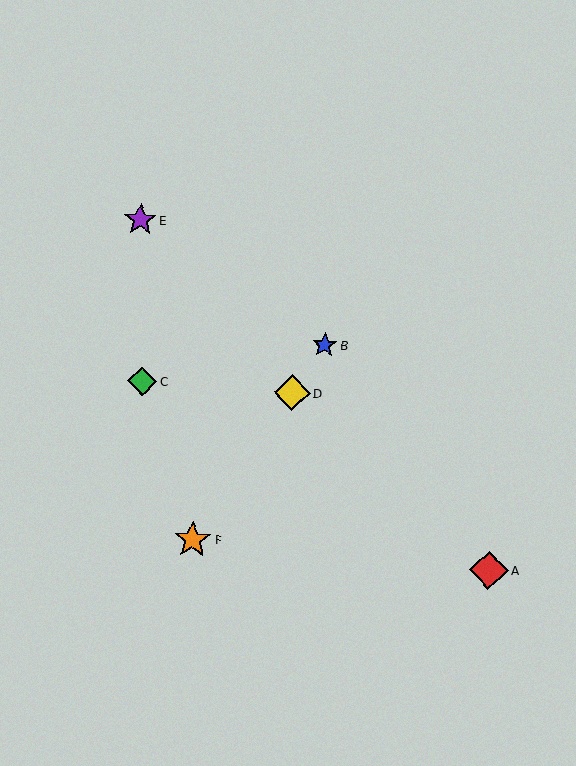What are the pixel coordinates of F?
Object F is at (193, 539).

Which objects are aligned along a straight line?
Objects B, D, F are aligned along a straight line.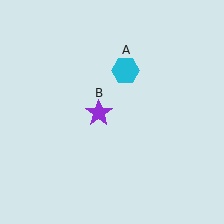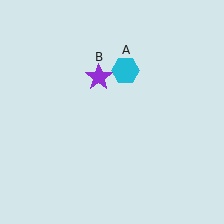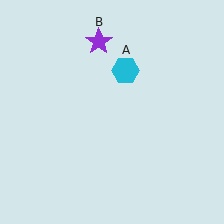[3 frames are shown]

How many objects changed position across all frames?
1 object changed position: purple star (object B).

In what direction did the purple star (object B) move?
The purple star (object B) moved up.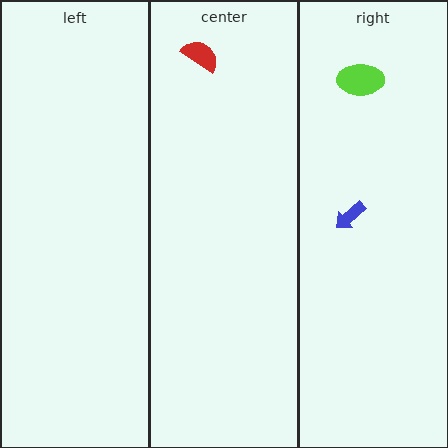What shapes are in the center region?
The red semicircle.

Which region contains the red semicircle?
The center region.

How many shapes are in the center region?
1.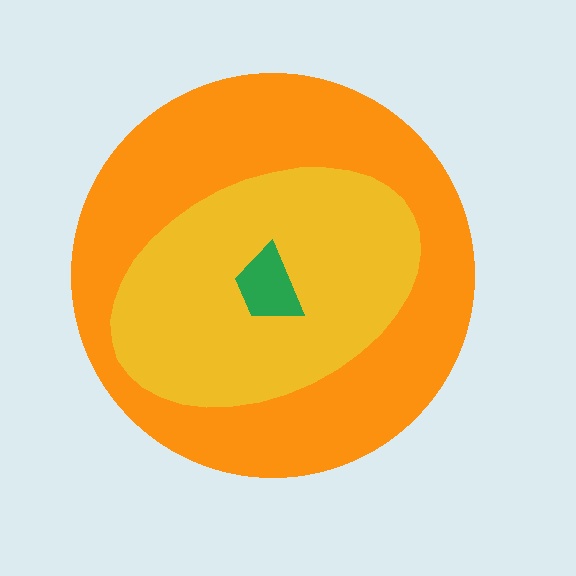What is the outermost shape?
The orange circle.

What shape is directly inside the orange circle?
The yellow ellipse.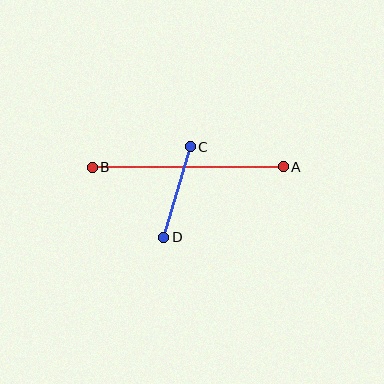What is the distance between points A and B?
The distance is approximately 191 pixels.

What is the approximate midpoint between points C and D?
The midpoint is at approximately (177, 192) pixels.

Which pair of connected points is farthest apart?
Points A and B are farthest apart.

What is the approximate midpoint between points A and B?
The midpoint is at approximately (188, 167) pixels.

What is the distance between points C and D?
The distance is approximately 94 pixels.